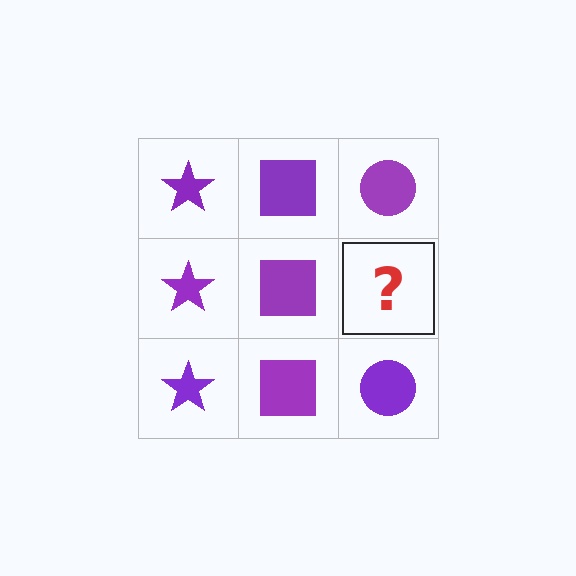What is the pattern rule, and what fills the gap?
The rule is that each column has a consistent shape. The gap should be filled with a purple circle.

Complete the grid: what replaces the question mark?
The question mark should be replaced with a purple circle.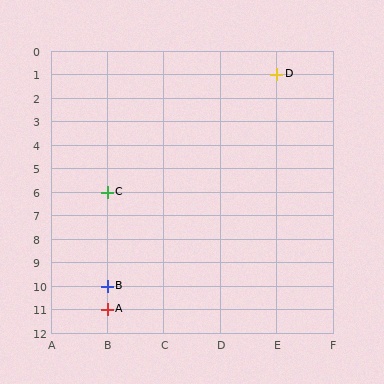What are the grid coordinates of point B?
Point B is at grid coordinates (B, 10).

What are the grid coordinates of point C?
Point C is at grid coordinates (B, 6).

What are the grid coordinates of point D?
Point D is at grid coordinates (E, 1).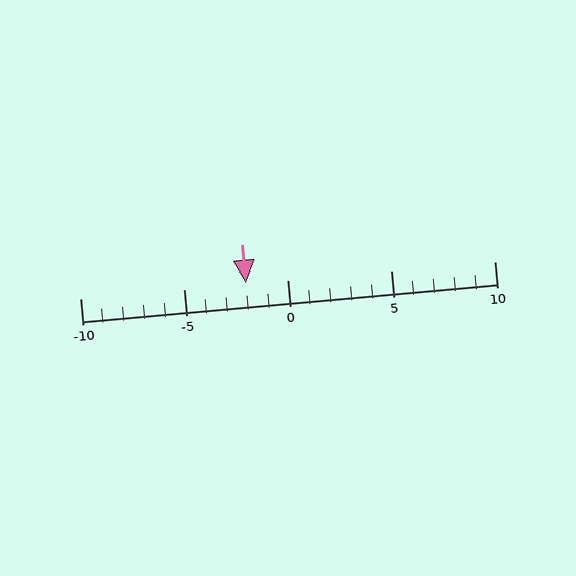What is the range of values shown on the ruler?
The ruler shows values from -10 to 10.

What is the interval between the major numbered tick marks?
The major tick marks are spaced 5 units apart.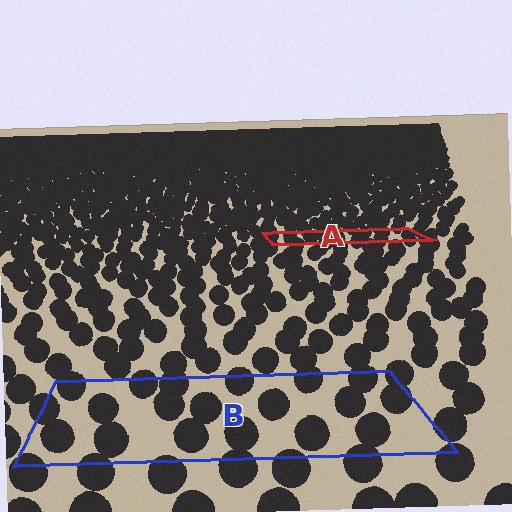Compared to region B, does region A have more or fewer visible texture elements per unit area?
Region A has more texture elements per unit area — they are packed more densely because it is farther away.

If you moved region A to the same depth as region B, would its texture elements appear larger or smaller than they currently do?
They would appear larger. At a closer depth, the same texture elements are projected at a bigger on-screen size.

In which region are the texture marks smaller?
The texture marks are smaller in region A, because it is farther away.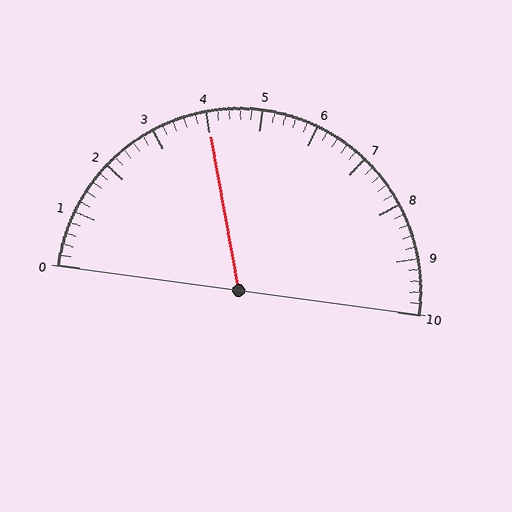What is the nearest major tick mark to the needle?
The nearest major tick mark is 4.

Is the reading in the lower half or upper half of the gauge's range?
The reading is in the lower half of the range (0 to 10).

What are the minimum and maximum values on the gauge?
The gauge ranges from 0 to 10.